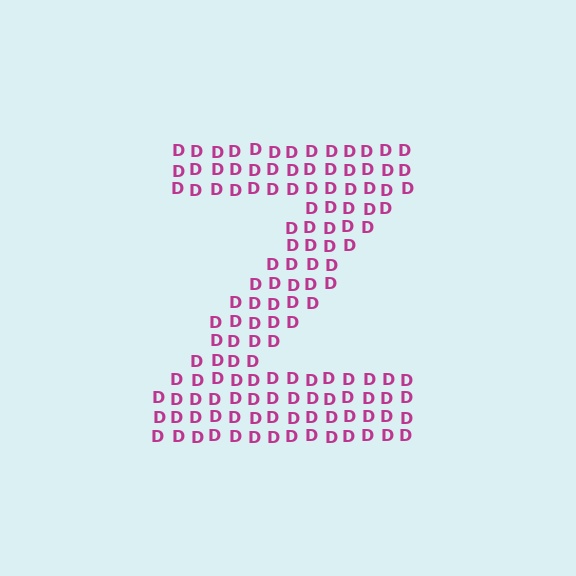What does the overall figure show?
The overall figure shows the letter Z.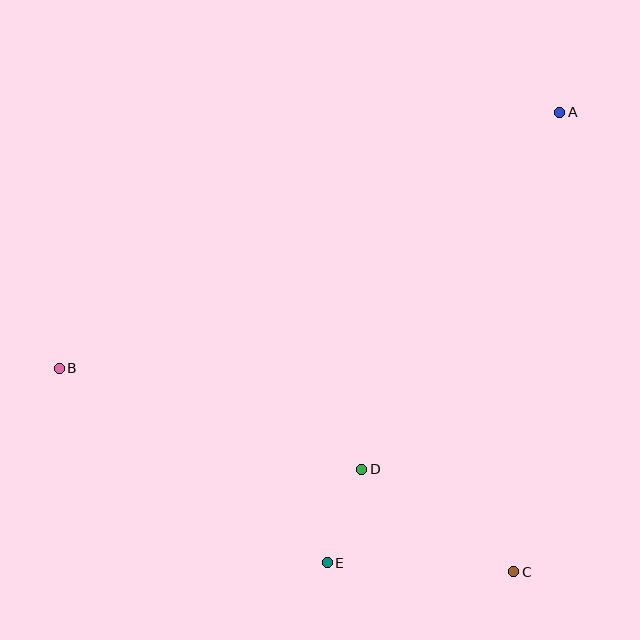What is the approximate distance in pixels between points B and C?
The distance between B and C is approximately 498 pixels.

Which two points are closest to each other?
Points D and E are closest to each other.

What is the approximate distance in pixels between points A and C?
The distance between A and C is approximately 462 pixels.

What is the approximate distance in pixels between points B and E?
The distance between B and E is approximately 331 pixels.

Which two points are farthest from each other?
Points A and B are farthest from each other.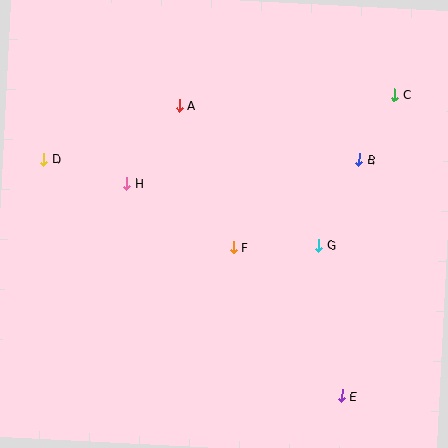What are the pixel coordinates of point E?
Point E is at (342, 396).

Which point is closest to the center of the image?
Point F at (233, 247) is closest to the center.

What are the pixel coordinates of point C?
Point C is at (394, 95).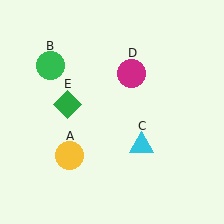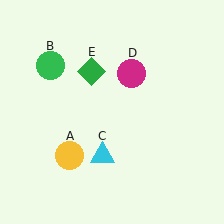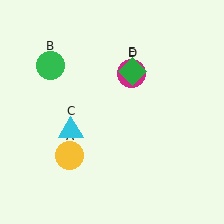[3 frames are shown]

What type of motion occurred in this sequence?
The cyan triangle (object C), green diamond (object E) rotated clockwise around the center of the scene.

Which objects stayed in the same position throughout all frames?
Yellow circle (object A) and green circle (object B) and magenta circle (object D) remained stationary.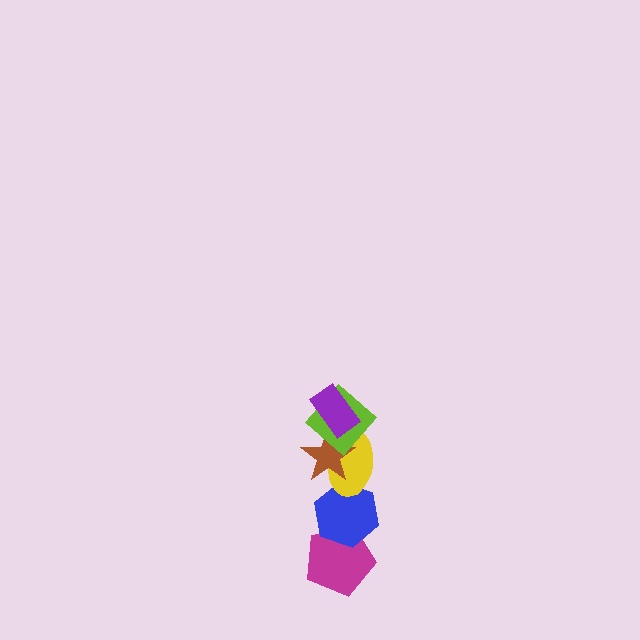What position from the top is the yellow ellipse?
The yellow ellipse is 4th from the top.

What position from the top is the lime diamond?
The lime diamond is 2nd from the top.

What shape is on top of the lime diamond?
The purple rectangle is on top of the lime diamond.